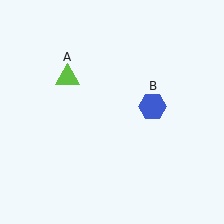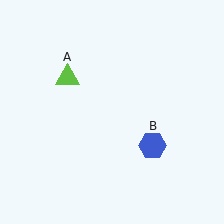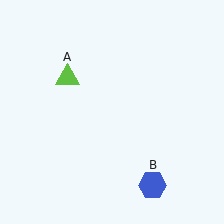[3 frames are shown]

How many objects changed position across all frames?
1 object changed position: blue hexagon (object B).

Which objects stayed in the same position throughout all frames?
Lime triangle (object A) remained stationary.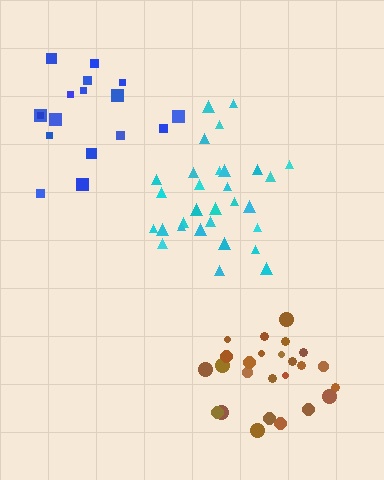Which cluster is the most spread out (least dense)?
Blue.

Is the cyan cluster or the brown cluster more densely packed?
Brown.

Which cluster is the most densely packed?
Brown.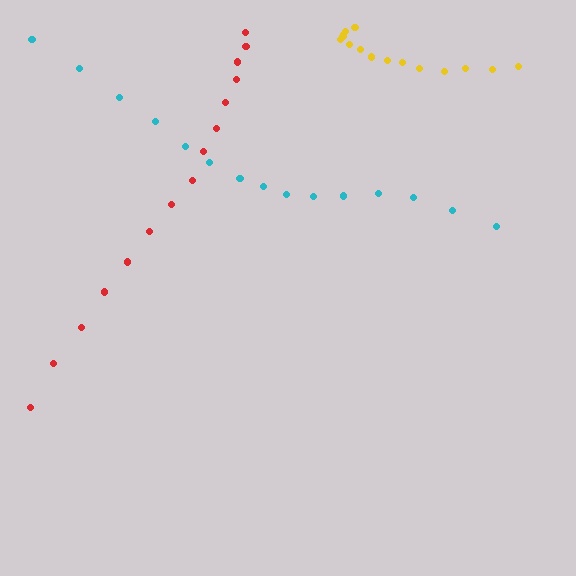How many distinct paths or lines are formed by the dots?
There are 3 distinct paths.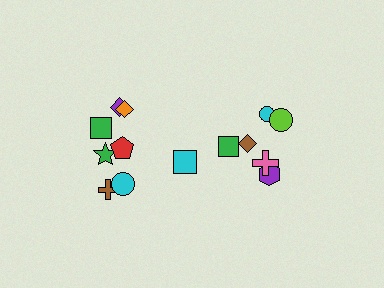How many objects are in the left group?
There are 8 objects.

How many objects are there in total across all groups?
There are 14 objects.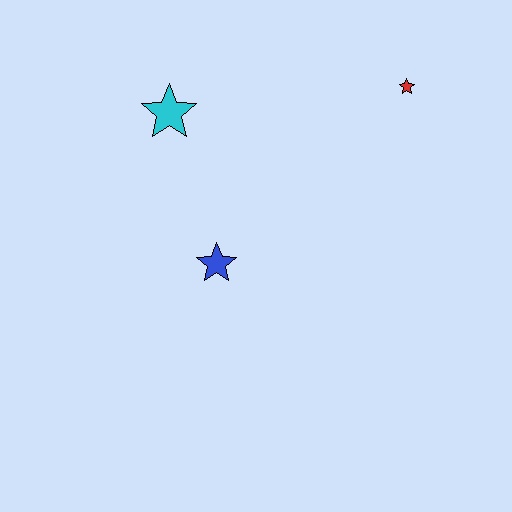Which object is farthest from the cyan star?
The red star is farthest from the cyan star.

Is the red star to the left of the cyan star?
No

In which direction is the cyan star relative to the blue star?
The cyan star is above the blue star.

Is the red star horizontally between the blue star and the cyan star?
No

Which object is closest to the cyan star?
The blue star is closest to the cyan star.